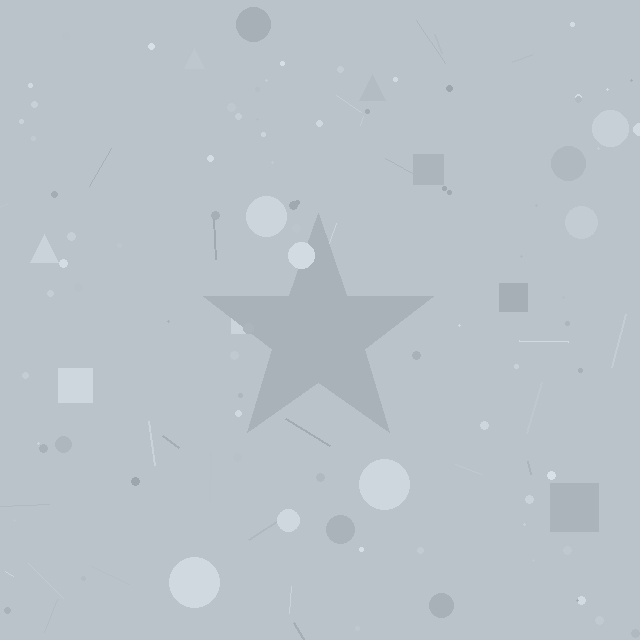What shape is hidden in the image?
A star is hidden in the image.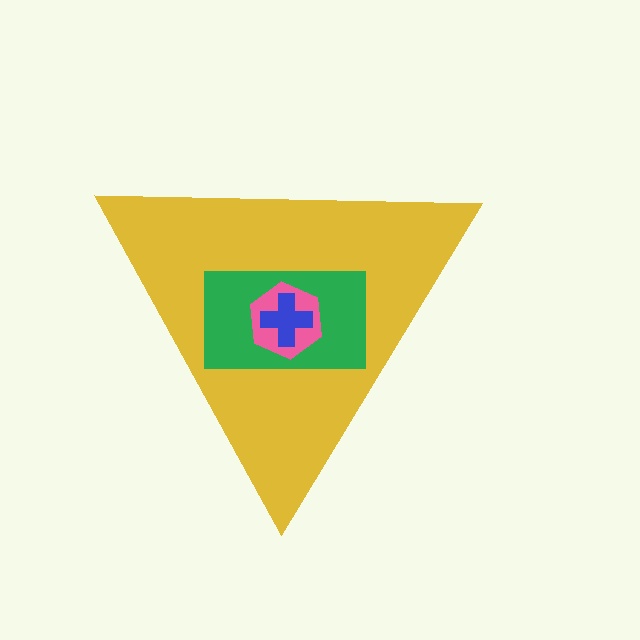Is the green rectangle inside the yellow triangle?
Yes.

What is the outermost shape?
The yellow triangle.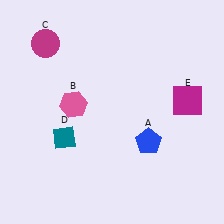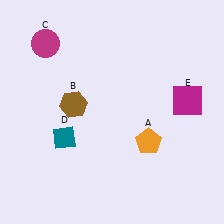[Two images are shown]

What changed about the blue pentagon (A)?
In Image 1, A is blue. In Image 2, it changed to orange.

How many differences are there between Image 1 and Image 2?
There are 2 differences between the two images.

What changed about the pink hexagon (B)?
In Image 1, B is pink. In Image 2, it changed to brown.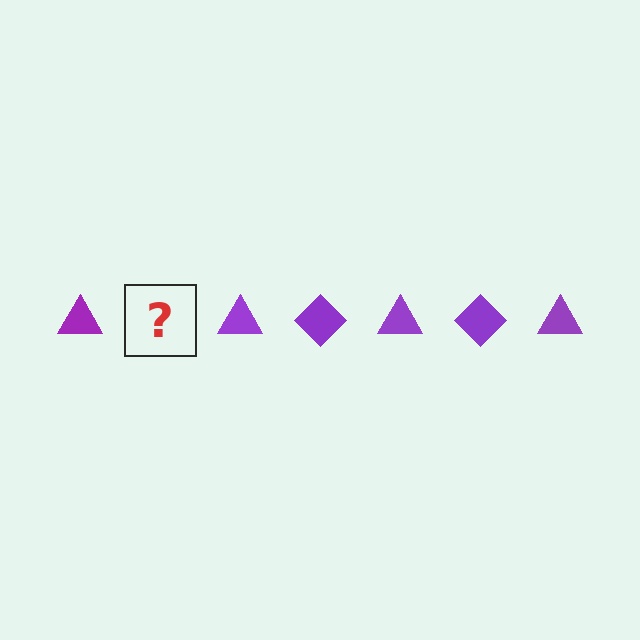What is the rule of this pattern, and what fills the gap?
The rule is that the pattern cycles through triangle, diamond shapes in purple. The gap should be filled with a purple diamond.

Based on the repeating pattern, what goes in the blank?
The blank should be a purple diamond.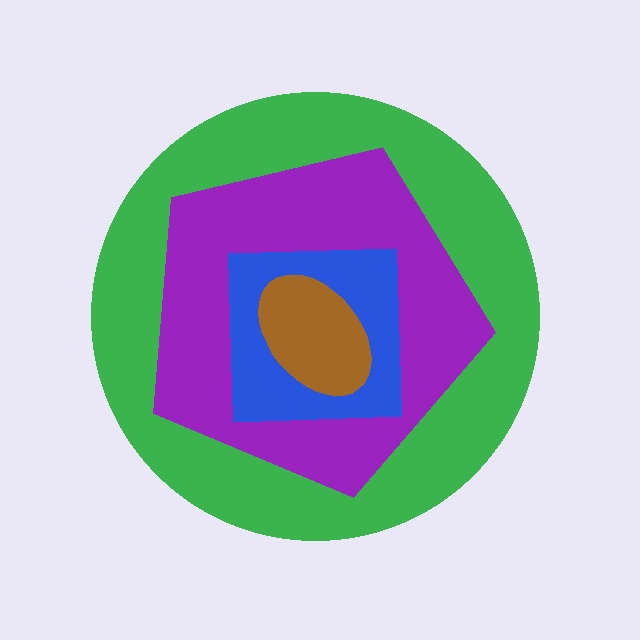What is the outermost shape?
The green circle.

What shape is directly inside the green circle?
The purple pentagon.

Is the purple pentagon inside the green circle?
Yes.